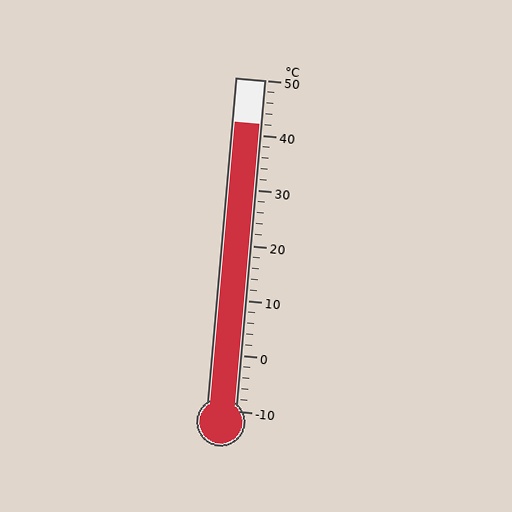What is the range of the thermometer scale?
The thermometer scale ranges from -10°C to 50°C.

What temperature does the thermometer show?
The thermometer shows approximately 42°C.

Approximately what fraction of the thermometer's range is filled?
The thermometer is filled to approximately 85% of its range.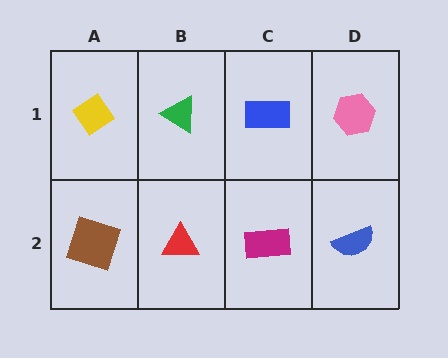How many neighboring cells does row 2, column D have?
2.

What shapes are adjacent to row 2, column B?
A green triangle (row 1, column B), a brown square (row 2, column A), a magenta rectangle (row 2, column C).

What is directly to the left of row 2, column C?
A red triangle.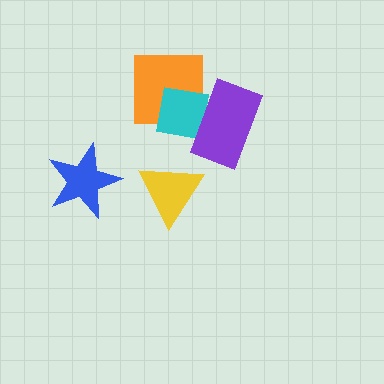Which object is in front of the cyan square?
The purple rectangle is in front of the cyan square.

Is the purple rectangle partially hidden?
No, no other shape covers it.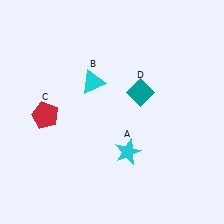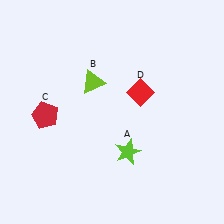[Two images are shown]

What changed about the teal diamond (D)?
In Image 1, D is teal. In Image 2, it changed to red.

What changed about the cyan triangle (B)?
In Image 1, B is cyan. In Image 2, it changed to lime.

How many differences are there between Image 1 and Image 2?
There are 3 differences between the two images.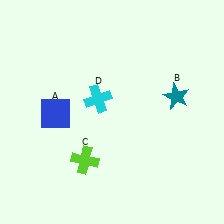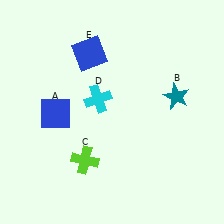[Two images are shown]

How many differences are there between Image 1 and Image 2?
There is 1 difference between the two images.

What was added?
A blue square (E) was added in Image 2.